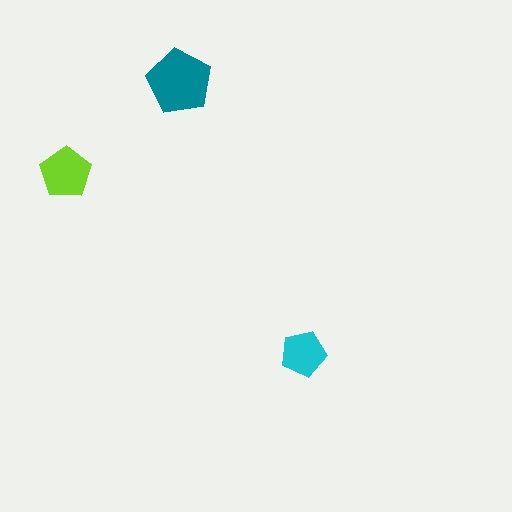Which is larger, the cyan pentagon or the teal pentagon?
The teal one.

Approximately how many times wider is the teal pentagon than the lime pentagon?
About 1.5 times wider.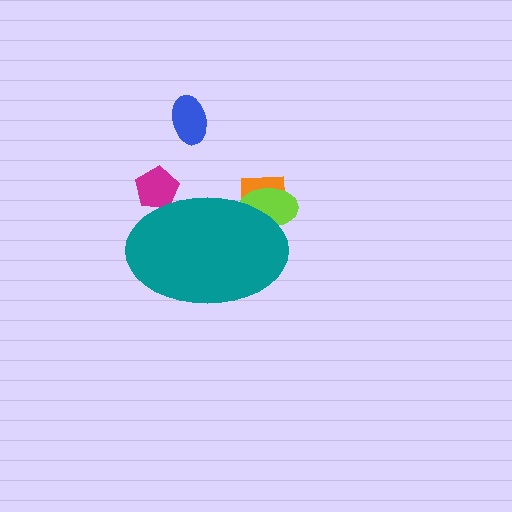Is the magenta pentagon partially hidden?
Yes, the magenta pentagon is partially hidden behind the teal ellipse.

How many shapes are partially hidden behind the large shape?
3 shapes are partially hidden.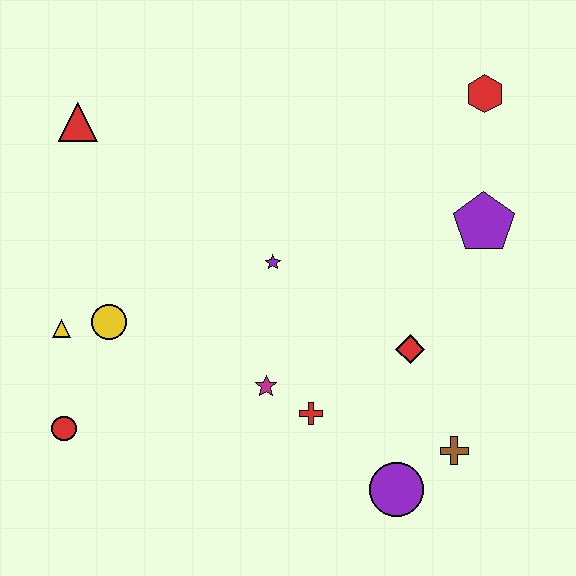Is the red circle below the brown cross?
No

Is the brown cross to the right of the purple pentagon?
No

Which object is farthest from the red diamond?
The red triangle is farthest from the red diamond.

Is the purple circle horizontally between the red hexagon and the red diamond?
No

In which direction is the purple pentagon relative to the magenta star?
The purple pentagon is to the right of the magenta star.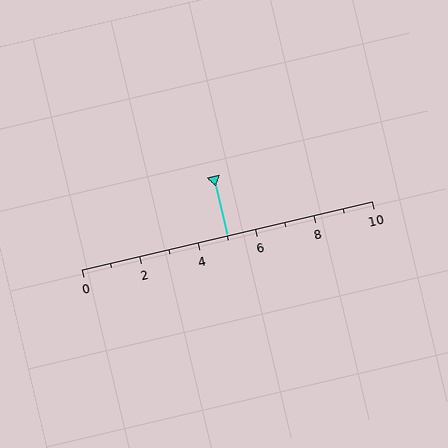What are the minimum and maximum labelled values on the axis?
The axis runs from 0 to 10.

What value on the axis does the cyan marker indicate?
The marker indicates approximately 5.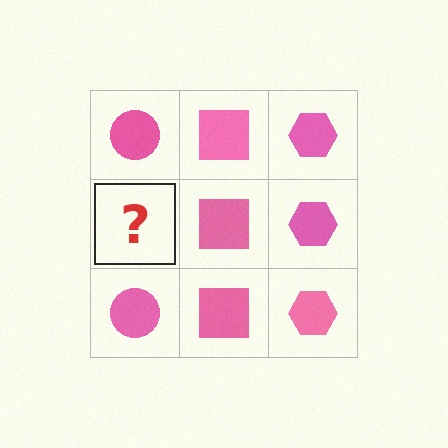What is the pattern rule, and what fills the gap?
The rule is that each column has a consistent shape. The gap should be filled with a pink circle.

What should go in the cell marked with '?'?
The missing cell should contain a pink circle.